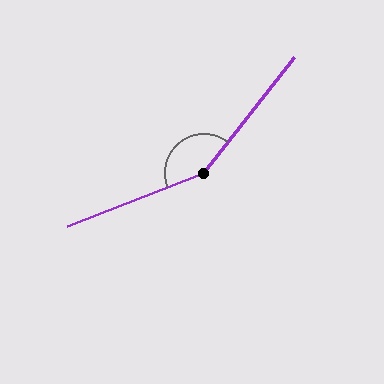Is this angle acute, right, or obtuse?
It is obtuse.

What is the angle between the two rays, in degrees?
Approximately 150 degrees.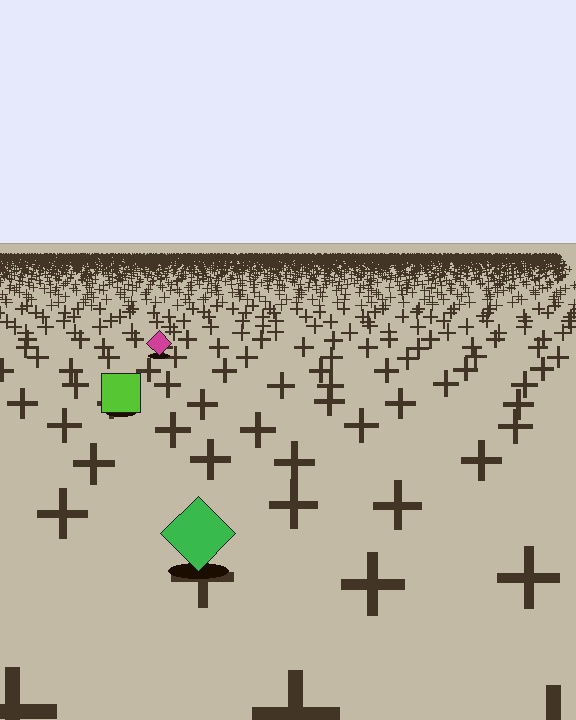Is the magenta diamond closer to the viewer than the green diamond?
No. The green diamond is closer — you can tell from the texture gradient: the ground texture is coarser near it.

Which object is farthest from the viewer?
The magenta diamond is farthest from the viewer. It appears smaller and the ground texture around it is denser.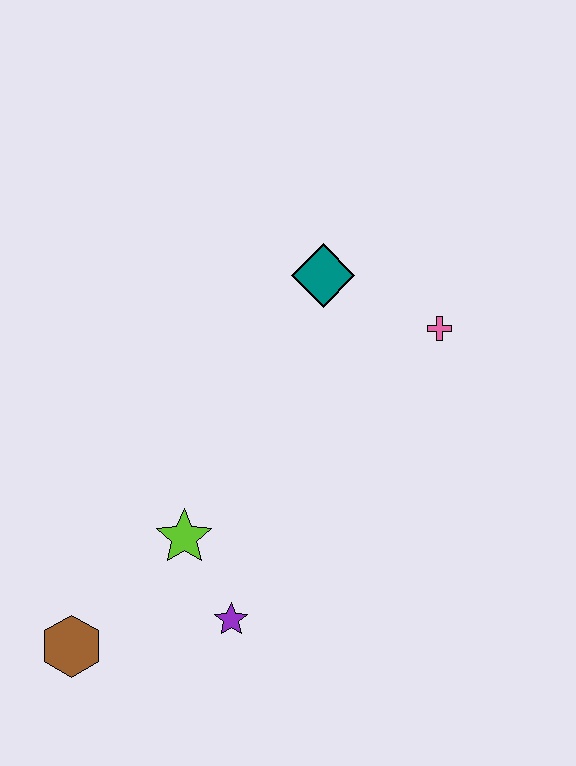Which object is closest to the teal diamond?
The pink cross is closest to the teal diamond.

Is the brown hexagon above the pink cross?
No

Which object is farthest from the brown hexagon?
The pink cross is farthest from the brown hexagon.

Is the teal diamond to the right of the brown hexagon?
Yes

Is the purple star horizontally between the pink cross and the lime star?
Yes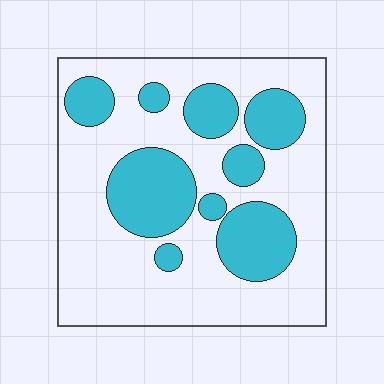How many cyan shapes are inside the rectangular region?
9.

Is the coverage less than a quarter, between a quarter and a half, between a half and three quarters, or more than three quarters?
Between a quarter and a half.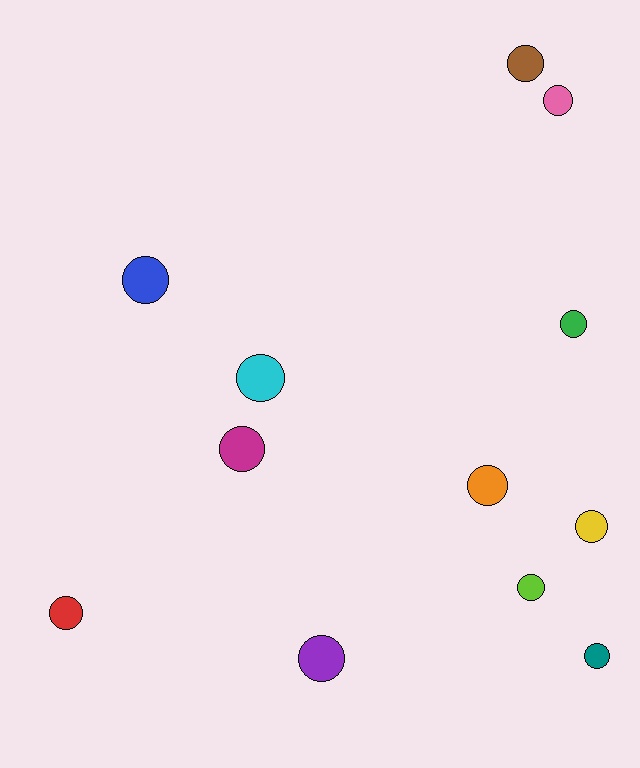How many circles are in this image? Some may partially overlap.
There are 12 circles.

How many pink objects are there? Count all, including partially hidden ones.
There is 1 pink object.